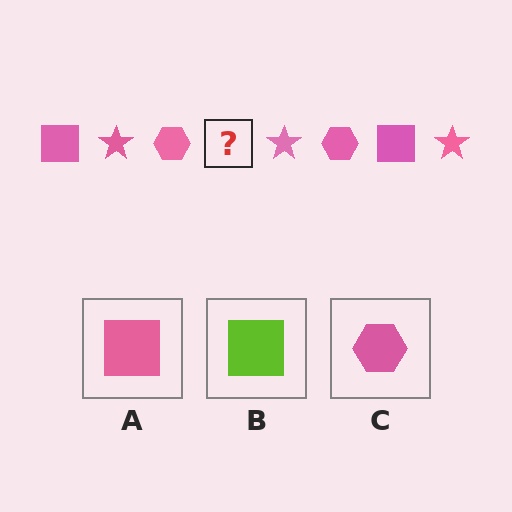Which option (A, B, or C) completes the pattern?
A.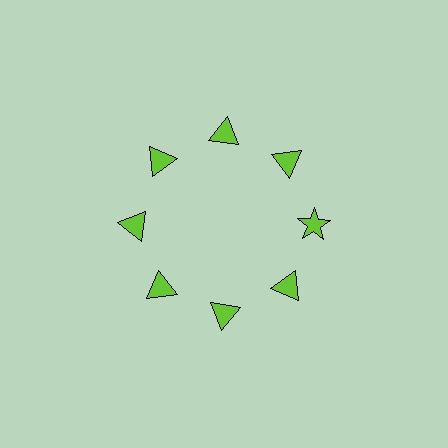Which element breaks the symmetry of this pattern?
The lime star at roughly the 3 o'clock position breaks the symmetry. All other shapes are lime triangles.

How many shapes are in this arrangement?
There are 8 shapes arranged in a ring pattern.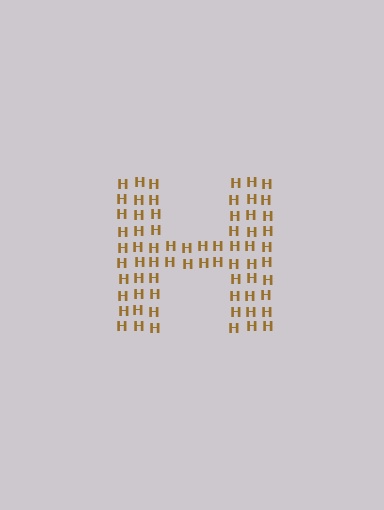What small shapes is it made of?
It is made of small letter H's.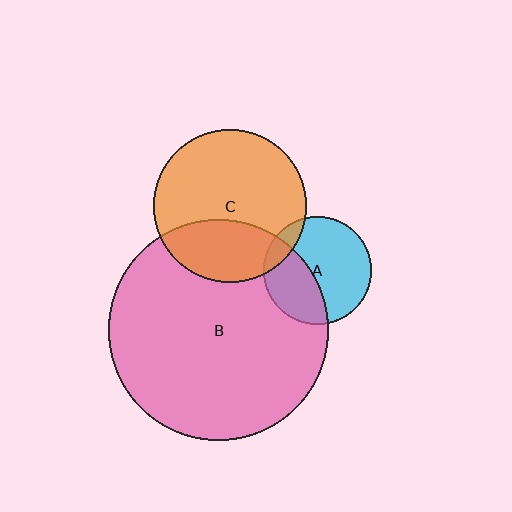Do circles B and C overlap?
Yes.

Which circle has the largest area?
Circle B (pink).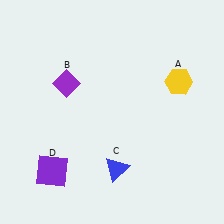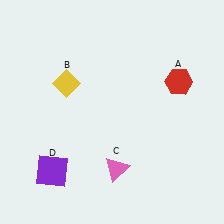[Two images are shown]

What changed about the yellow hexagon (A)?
In Image 1, A is yellow. In Image 2, it changed to red.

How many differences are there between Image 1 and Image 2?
There are 3 differences between the two images.